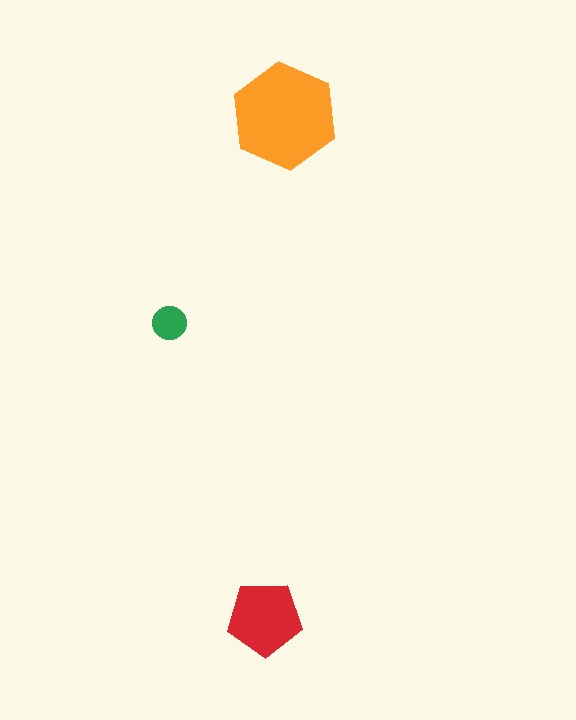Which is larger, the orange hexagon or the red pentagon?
The orange hexagon.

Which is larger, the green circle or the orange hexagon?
The orange hexagon.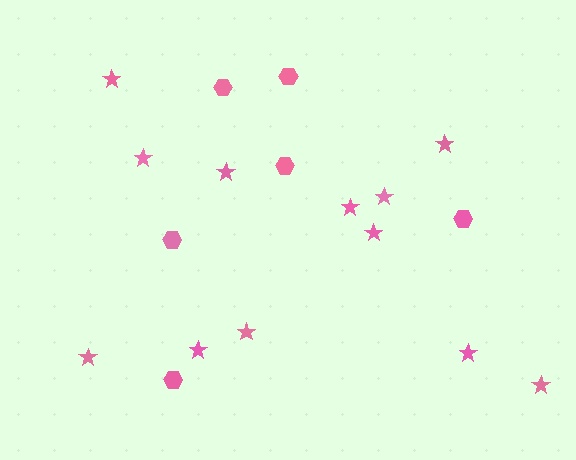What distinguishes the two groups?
There are 2 groups: one group of hexagons (6) and one group of stars (12).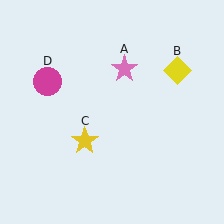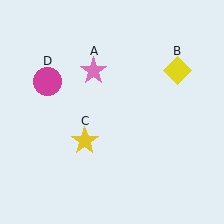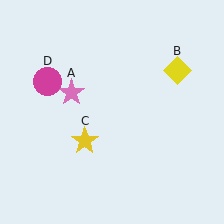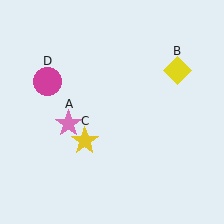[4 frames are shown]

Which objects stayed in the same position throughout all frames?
Yellow diamond (object B) and yellow star (object C) and magenta circle (object D) remained stationary.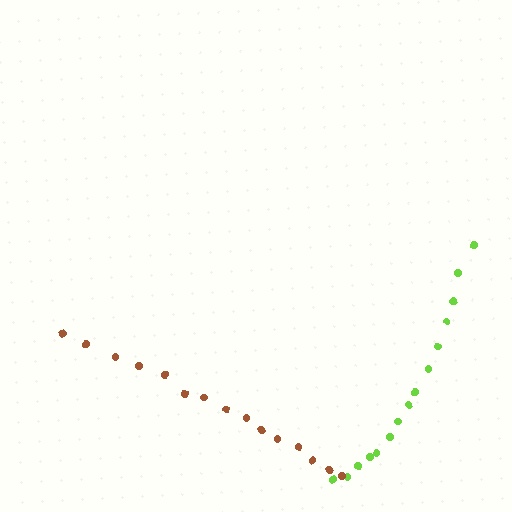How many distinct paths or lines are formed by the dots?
There are 2 distinct paths.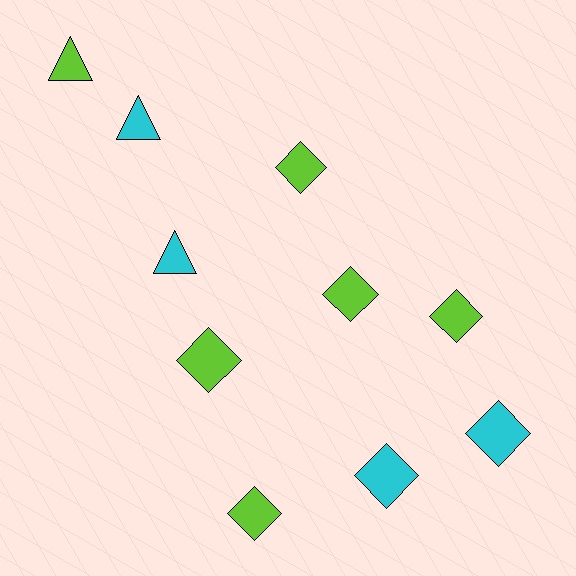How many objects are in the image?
There are 10 objects.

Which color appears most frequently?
Lime, with 6 objects.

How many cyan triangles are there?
There are 2 cyan triangles.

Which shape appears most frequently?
Diamond, with 7 objects.